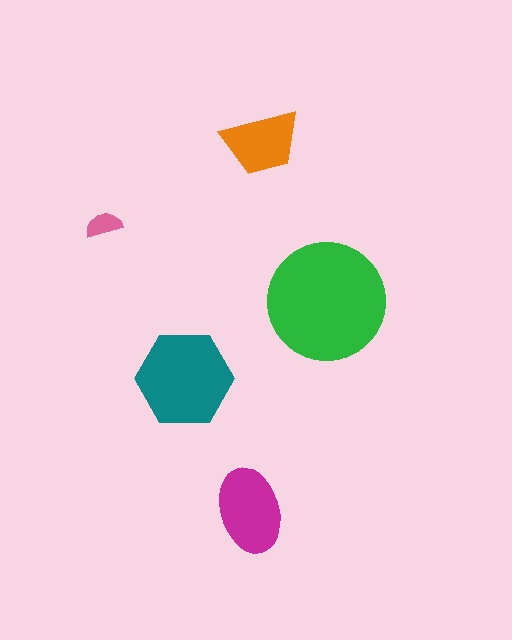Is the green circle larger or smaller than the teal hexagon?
Larger.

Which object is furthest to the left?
The pink semicircle is leftmost.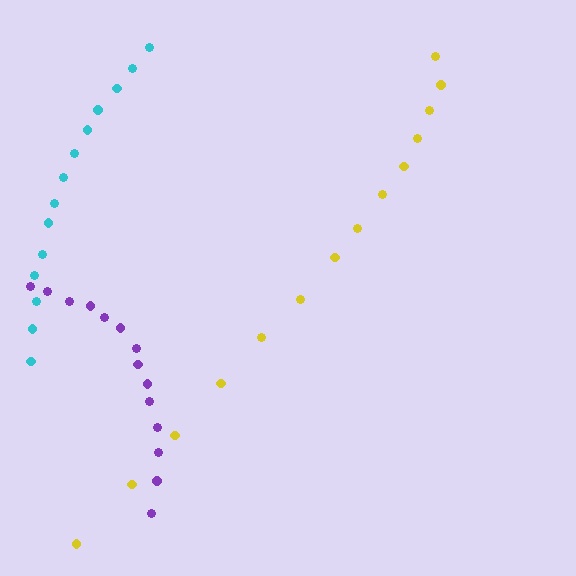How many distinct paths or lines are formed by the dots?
There are 3 distinct paths.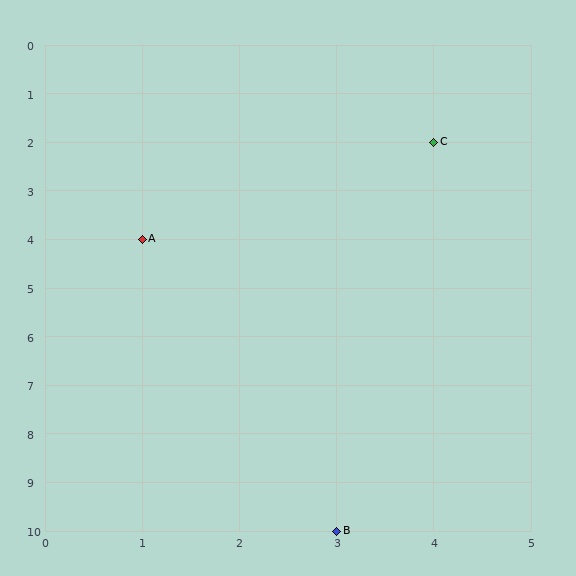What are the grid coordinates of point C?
Point C is at grid coordinates (4, 2).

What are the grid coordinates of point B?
Point B is at grid coordinates (3, 10).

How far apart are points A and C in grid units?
Points A and C are 3 columns and 2 rows apart (about 3.6 grid units diagonally).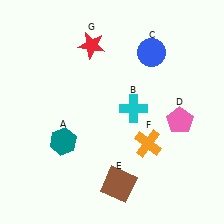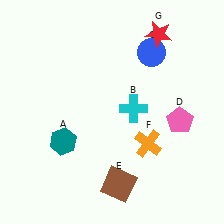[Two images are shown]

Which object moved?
The red star (G) moved right.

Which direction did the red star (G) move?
The red star (G) moved right.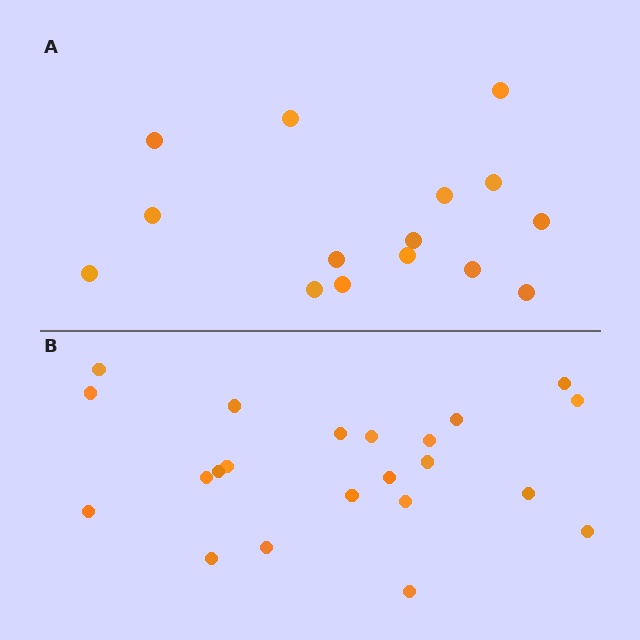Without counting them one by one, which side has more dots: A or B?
Region B (the bottom region) has more dots.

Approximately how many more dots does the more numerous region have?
Region B has roughly 8 or so more dots than region A.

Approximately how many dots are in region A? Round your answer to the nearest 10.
About 20 dots. (The exact count is 15, which rounds to 20.)